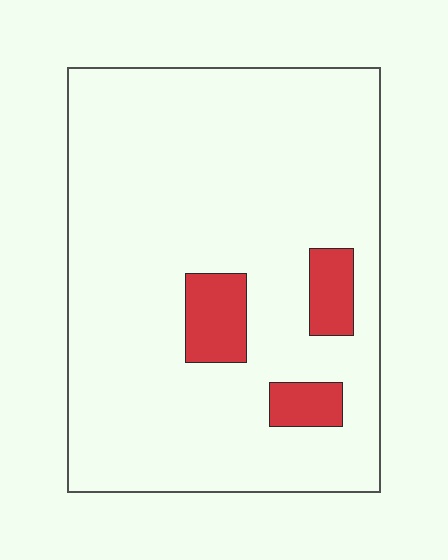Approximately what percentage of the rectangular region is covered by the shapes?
Approximately 10%.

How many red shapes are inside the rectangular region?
3.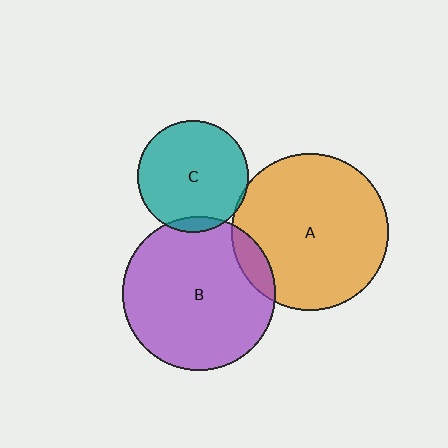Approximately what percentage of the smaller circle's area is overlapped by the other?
Approximately 10%.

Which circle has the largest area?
Circle A (orange).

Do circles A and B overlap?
Yes.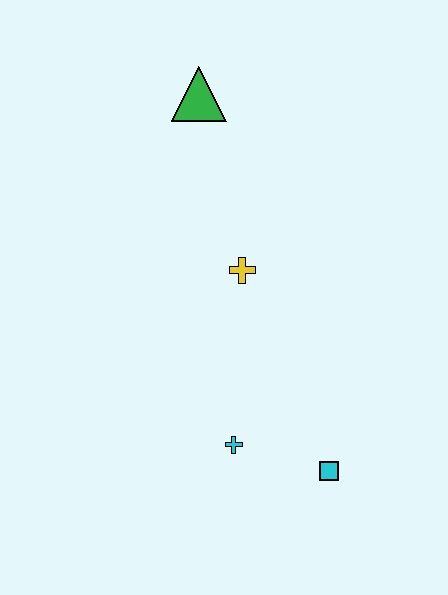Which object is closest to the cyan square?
The cyan cross is closest to the cyan square.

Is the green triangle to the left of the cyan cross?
Yes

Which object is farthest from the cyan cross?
The green triangle is farthest from the cyan cross.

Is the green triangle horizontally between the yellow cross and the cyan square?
No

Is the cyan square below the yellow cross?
Yes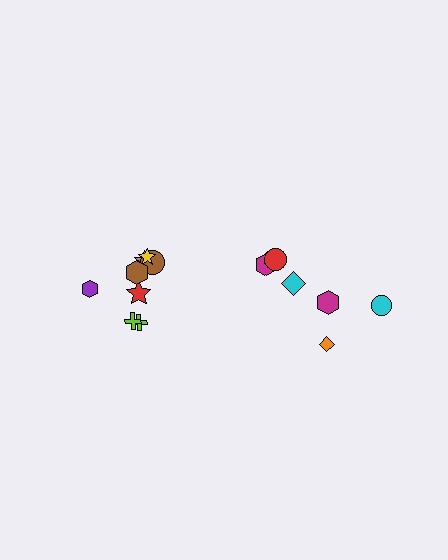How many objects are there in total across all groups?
There are 14 objects.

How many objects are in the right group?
There are 6 objects.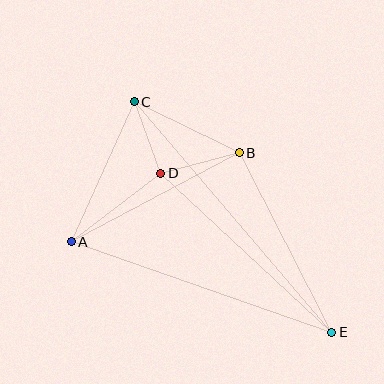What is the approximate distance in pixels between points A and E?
The distance between A and E is approximately 276 pixels.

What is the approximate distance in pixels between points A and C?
The distance between A and C is approximately 154 pixels.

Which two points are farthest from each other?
Points C and E are farthest from each other.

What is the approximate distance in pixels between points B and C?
The distance between B and C is approximately 117 pixels.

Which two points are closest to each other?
Points C and D are closest to each other.